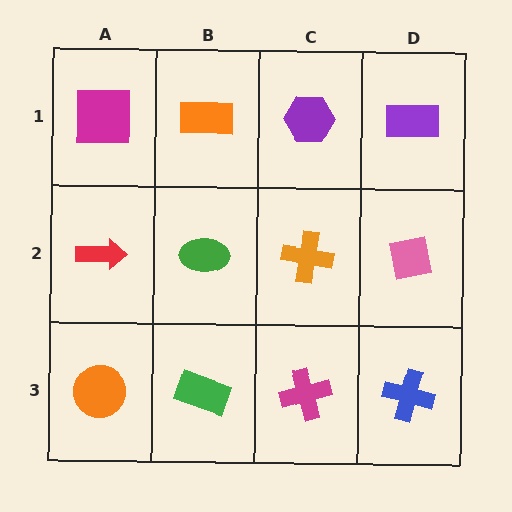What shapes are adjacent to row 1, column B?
A green ellipse (row 2, column B), a magenta square (row 1, column A), a purple hexagon (row 1, column C).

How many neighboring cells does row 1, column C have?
3.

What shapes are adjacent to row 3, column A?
A red arrow (row 2, column A), a green rectangle (row 3, column B).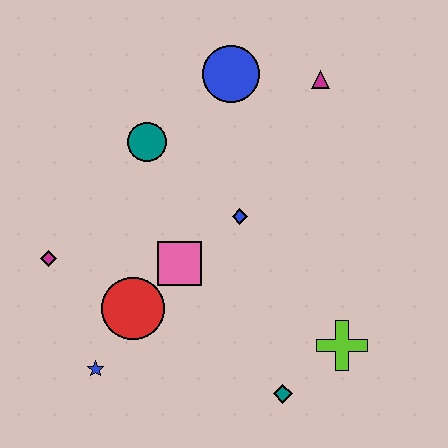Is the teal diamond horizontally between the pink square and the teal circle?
No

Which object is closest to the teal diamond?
The lime cross is closest to the teal diamond.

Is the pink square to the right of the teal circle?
Yes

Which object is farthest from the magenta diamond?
The magenta triangle is farthest from the magenta diamond.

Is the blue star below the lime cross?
Yes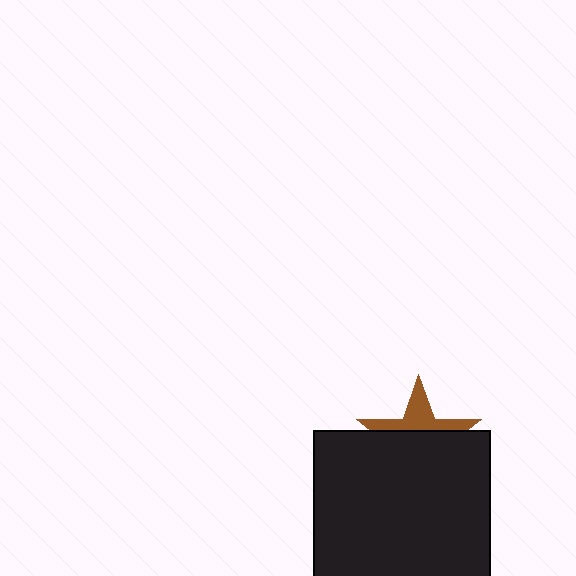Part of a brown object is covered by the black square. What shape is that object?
It is a star.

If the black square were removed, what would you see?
You would see the complete brown star.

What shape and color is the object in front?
The object in front is a black square.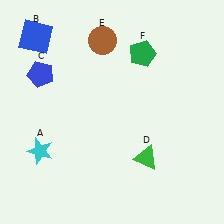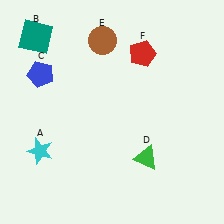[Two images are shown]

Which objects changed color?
B changed from blue to teal. F changed from green to red.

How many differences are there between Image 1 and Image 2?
There are 2 differences between the two images.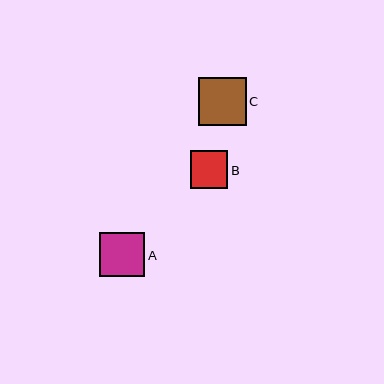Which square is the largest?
Square C is the largest with a size of approximately 48 pixels.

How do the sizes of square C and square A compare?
Square C and square A are approximately the same size.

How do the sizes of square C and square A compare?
Square C and square A are approximately the same size.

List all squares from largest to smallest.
From largest to smallest: C, A, B.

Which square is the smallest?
Square B is the smallest with a size of approximately 38 pixels.